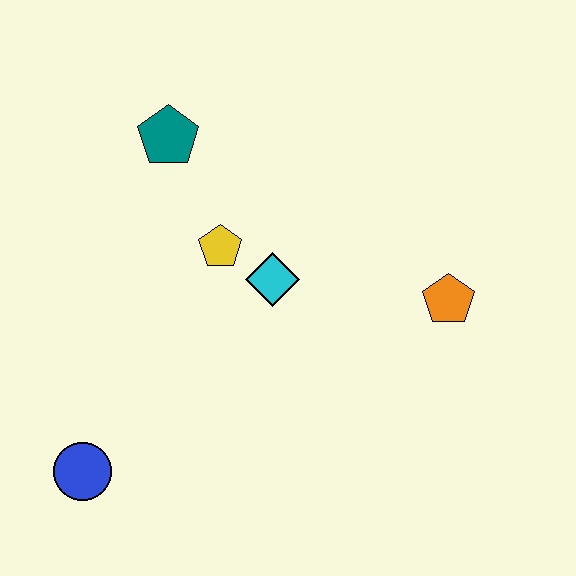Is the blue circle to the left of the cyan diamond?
Yes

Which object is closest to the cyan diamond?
The yellow pentagon is closest to the cyan diamond.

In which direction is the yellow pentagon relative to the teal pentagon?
The yellow pentagon is below the teal pentagon.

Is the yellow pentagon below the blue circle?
No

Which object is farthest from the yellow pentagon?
The blue circle is farthest from the yellow pentagon.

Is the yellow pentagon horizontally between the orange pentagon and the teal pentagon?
Yes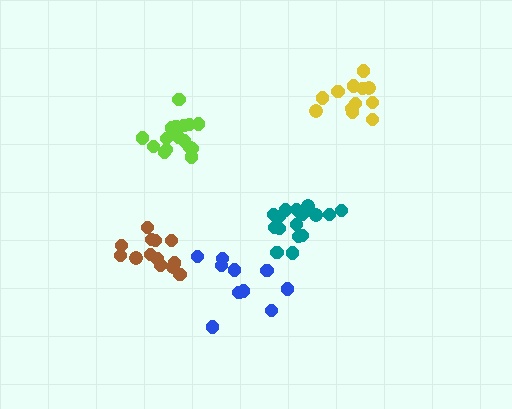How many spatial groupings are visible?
There are 5 spatial groupings.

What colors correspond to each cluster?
The clusters are colored: blue, yellow, brown, lime, teal.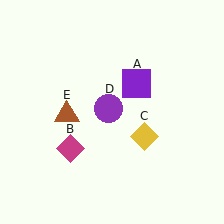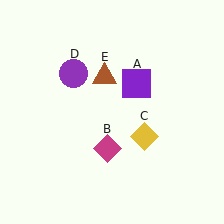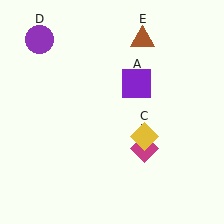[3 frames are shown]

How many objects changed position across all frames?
3 objects changed position: magenta diamond (object B), purple circle (object D), brown triangle (object E).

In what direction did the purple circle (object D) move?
The purple circle (object D) moved up and to the left.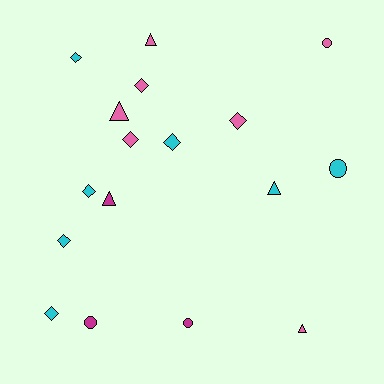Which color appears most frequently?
Cyan, with 7 objects.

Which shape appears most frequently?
Diamond, with 8 objects.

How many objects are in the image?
There are 17 objects.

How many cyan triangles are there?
There is 1 cyan triangle.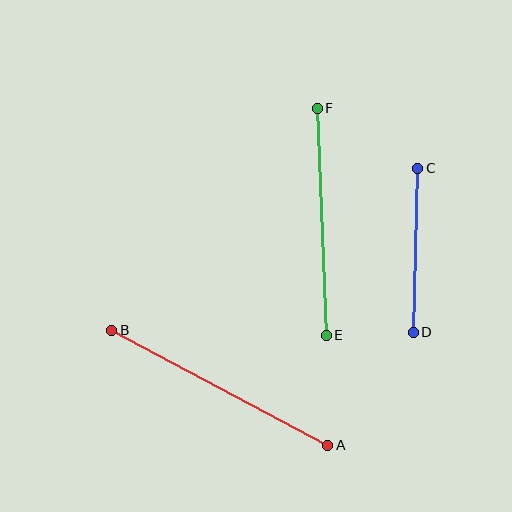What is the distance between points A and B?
The distance is approximately 244 pixels.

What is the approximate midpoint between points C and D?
The midpoint is at approximately (415, 250) pixels.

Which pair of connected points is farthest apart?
Points A and B are farthest apart.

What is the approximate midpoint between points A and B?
The midpoint is at approximately (220, 388) pixels.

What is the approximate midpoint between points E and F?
The midpoint is at approximately (322, 222) pixels.